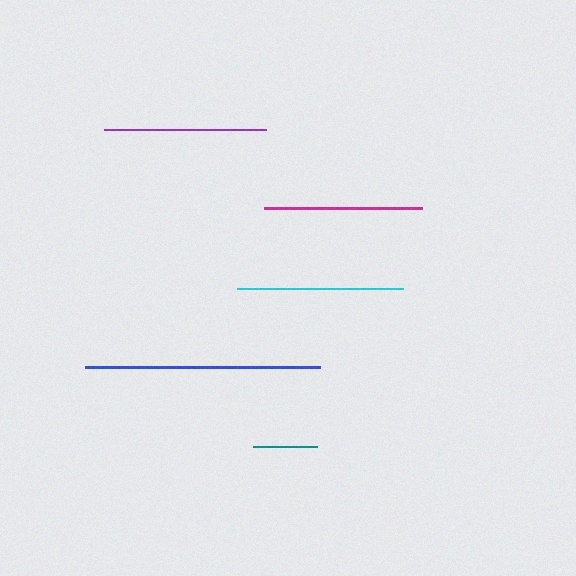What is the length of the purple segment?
The purple segment is approximately 163 pixels long.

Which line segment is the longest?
The blue line is the longest at approximately 235 pixels.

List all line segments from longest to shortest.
From longest to shortest: blue, cyan, purple, magenta, teal.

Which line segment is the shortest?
The teal line is the shortest at approximately 64 pixels.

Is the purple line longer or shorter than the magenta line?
The purple line is longer than the magenta line.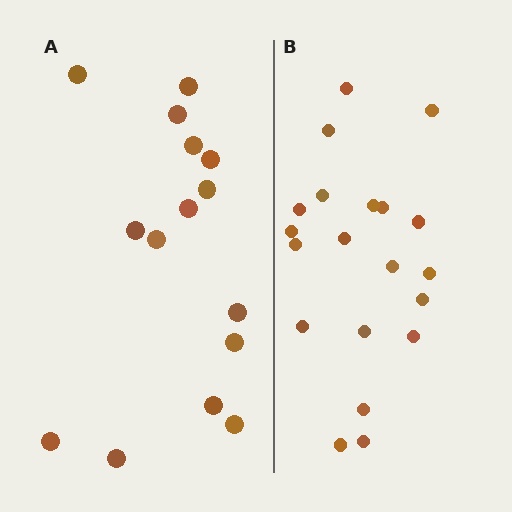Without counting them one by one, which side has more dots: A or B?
Region B (the right region) has more dots.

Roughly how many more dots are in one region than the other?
Region B has about 5 more dots than region A.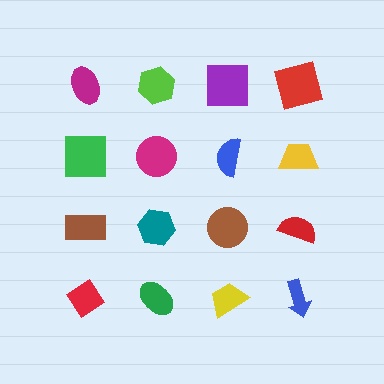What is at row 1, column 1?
A magenta ellipse.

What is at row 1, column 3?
A purple square.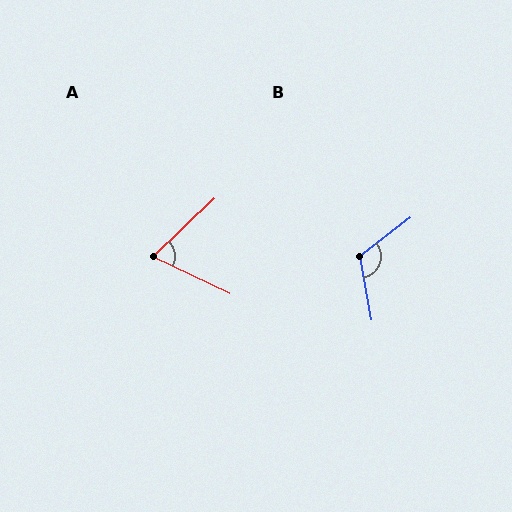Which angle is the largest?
B, at approximately 117 degrees.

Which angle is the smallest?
A, at approximately 69 degrees.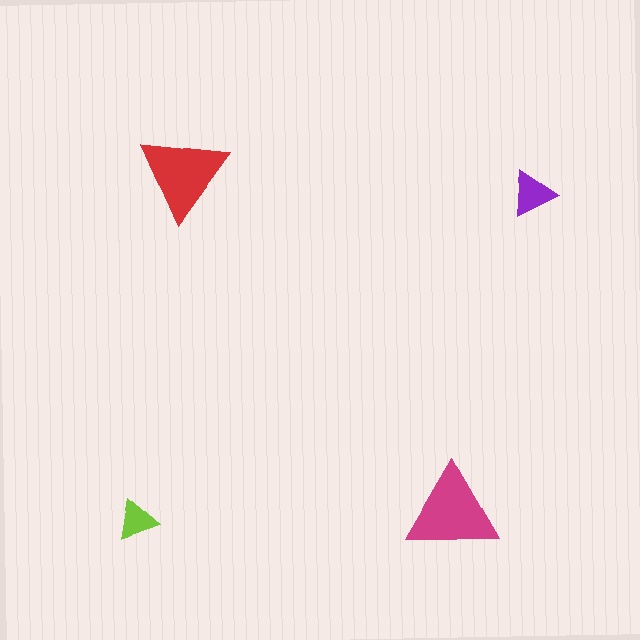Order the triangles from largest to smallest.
the magenta one, the red one, the purple one, the lime one.